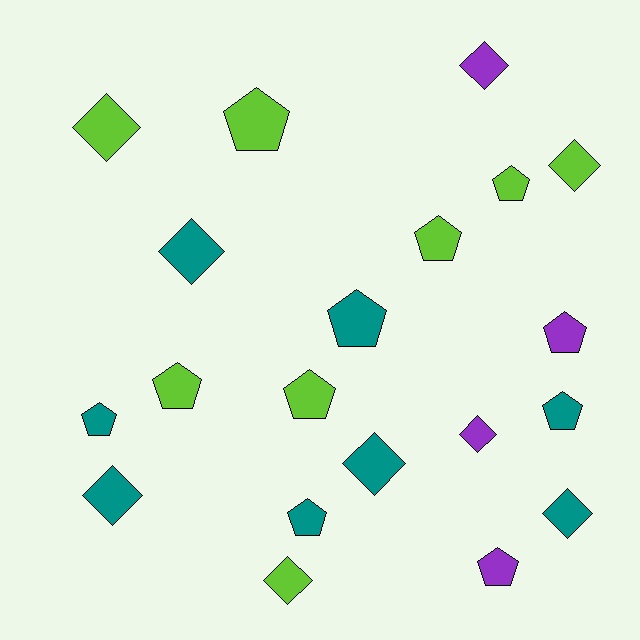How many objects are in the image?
There are 20 objects.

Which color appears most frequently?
Teal, with 8 objects.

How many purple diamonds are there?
There are 2 purple diamonds.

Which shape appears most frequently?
Pentagon, with 11 objects.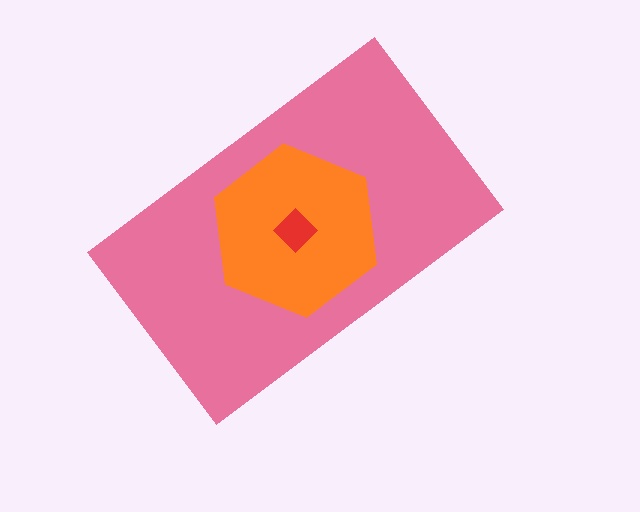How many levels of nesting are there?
3.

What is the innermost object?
The red diamond.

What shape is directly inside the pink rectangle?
The orange hexagon.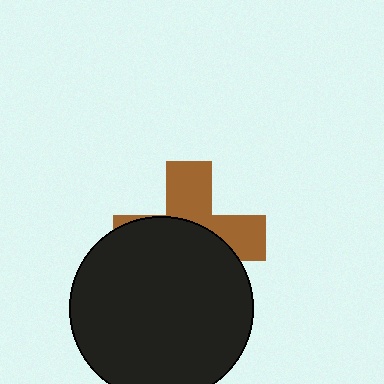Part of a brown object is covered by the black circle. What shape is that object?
It is a cross.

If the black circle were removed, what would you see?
You would see the complete brown cross.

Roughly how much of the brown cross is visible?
A small part of it is visible (roughly 42%).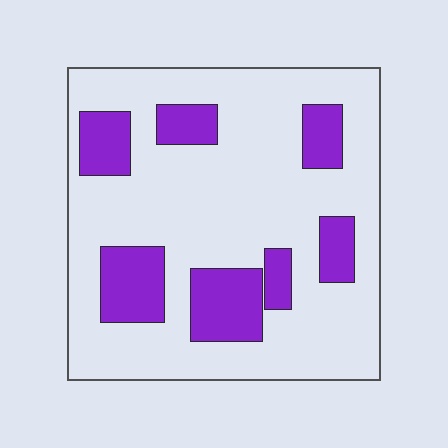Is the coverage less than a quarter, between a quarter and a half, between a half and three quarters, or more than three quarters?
Less than a quarter.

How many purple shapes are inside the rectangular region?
7.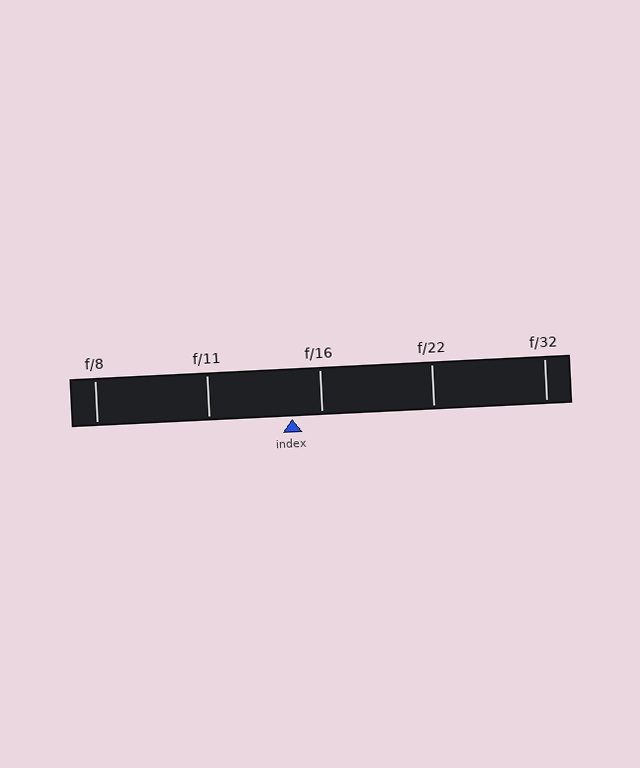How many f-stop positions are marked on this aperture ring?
There are 5 f-stop positions marked.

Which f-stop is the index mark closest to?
The index mark is closest to f/16.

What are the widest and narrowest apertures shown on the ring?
The widest aperture shown is f/8 and the narrowest is f/32.